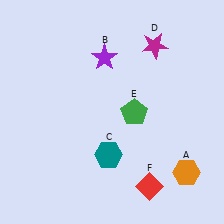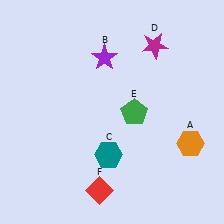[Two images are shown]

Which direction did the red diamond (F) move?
The red diamond (F) moved left.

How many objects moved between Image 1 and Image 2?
2 objects moved between the two images.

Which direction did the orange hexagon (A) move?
The orange hexagon (A) moved up.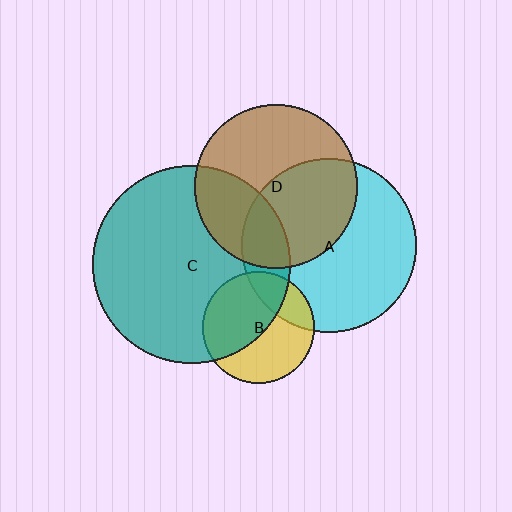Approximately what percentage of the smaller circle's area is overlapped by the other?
Approximately 30%.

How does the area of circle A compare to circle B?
Approximately 2.4 times.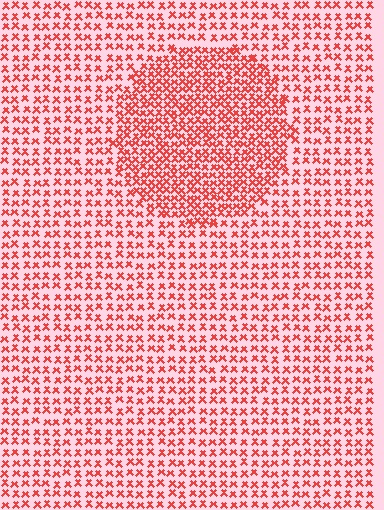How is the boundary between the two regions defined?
The boundary is defined by a change in element density (approximately 1.8x ratio). All elements are the same color, size, and shape.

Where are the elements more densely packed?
The elements are more densely packed inside the circle boundary.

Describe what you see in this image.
The image contains small red elements arranged at two different densities. A circle-shaped region is visible where the elements are more densely packed than the surrounding area.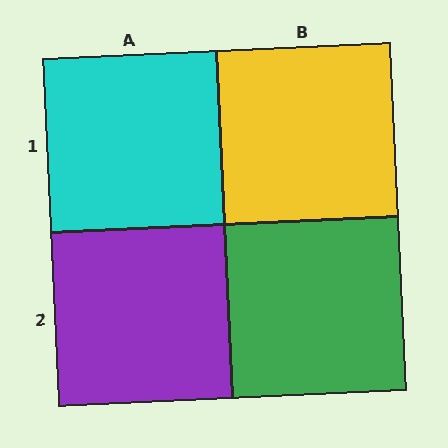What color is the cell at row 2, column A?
Purple.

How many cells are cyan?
1 cell is cyan.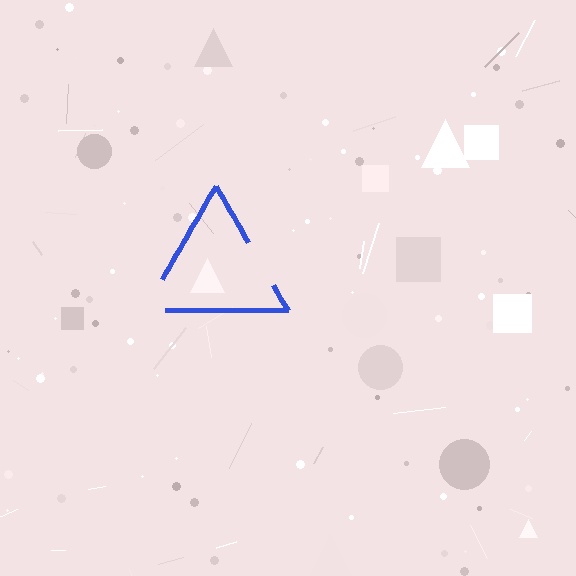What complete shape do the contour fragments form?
The contour fragments form a triangle.